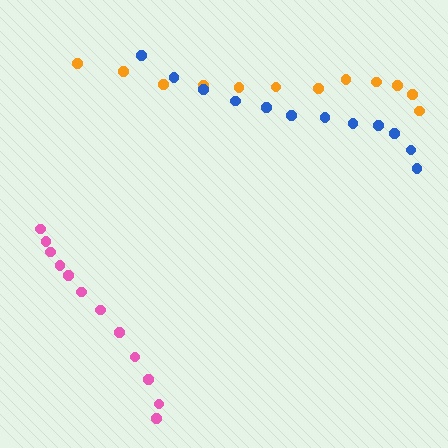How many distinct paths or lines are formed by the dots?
There are 3 distinct paths.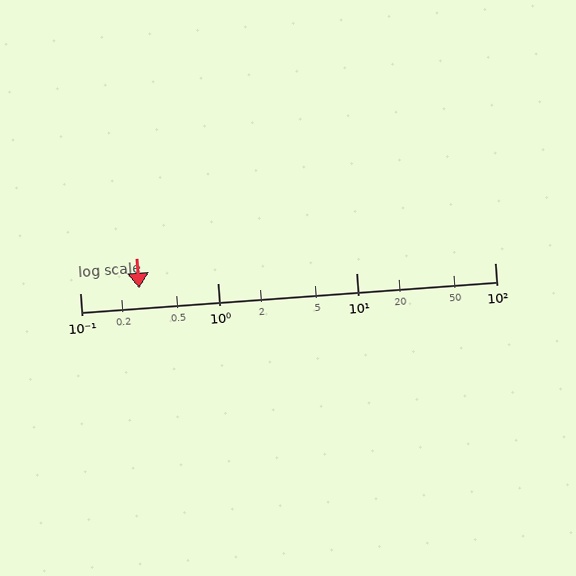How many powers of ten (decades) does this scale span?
The scale spans 3 decades, from 0.1 to 100.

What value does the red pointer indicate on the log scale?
The pointer indicates approximately 0.27.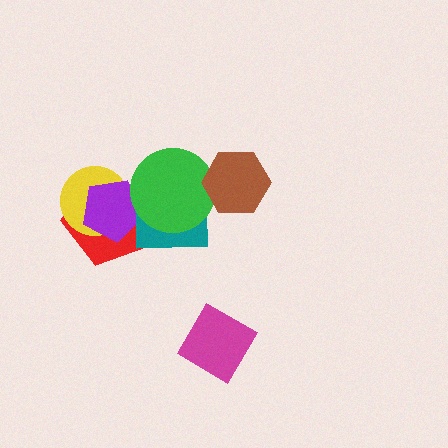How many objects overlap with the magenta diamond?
0 objects overlap with the magenta diamond.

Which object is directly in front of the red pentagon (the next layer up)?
The yellow circle is directly in front of the red pentagon.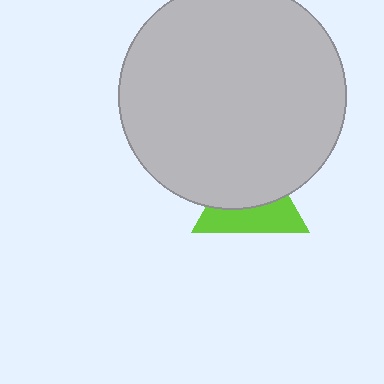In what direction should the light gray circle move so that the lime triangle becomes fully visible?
The light gray circle should move up. That is the shortest direction to clear the overlap and leave the lime triangle fully visible.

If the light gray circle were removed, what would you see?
You would see the complete lime triangle.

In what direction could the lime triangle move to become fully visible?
The lime triangle could move down. That would shift it out from behind the light gray circle entirely.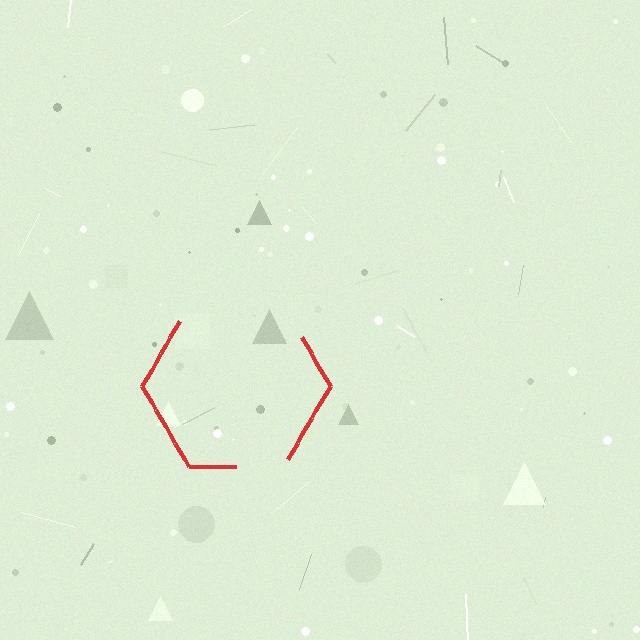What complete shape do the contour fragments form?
The contour fragments form a hexagon.